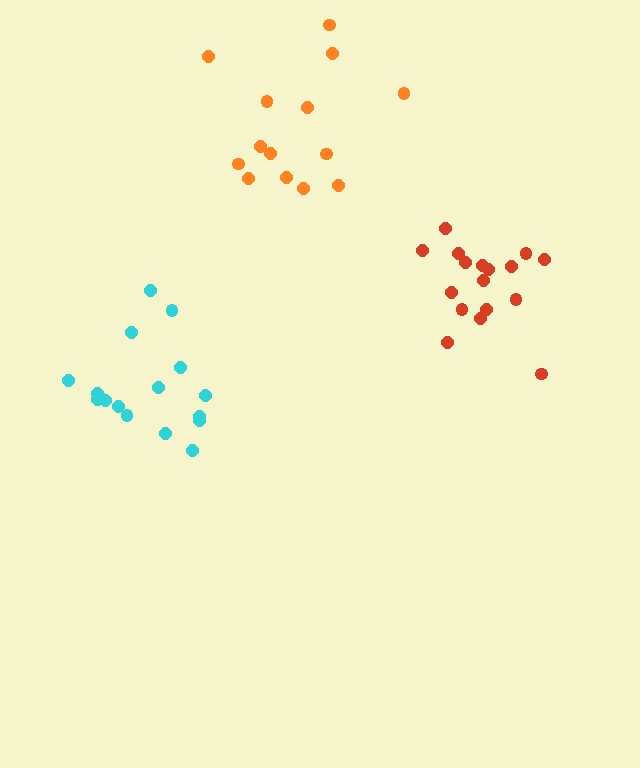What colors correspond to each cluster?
The clusters are colored: cyan, orange, red.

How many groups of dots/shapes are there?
There are 3 groups.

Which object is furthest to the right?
The red cluster is rightmost.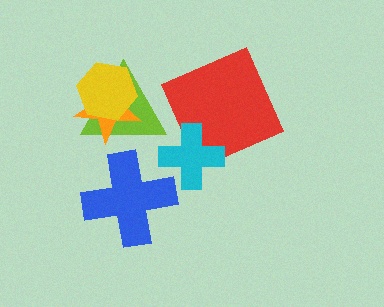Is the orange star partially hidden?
Yes, it is partially covered by another shape.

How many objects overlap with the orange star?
2 objects overlap with the orange star.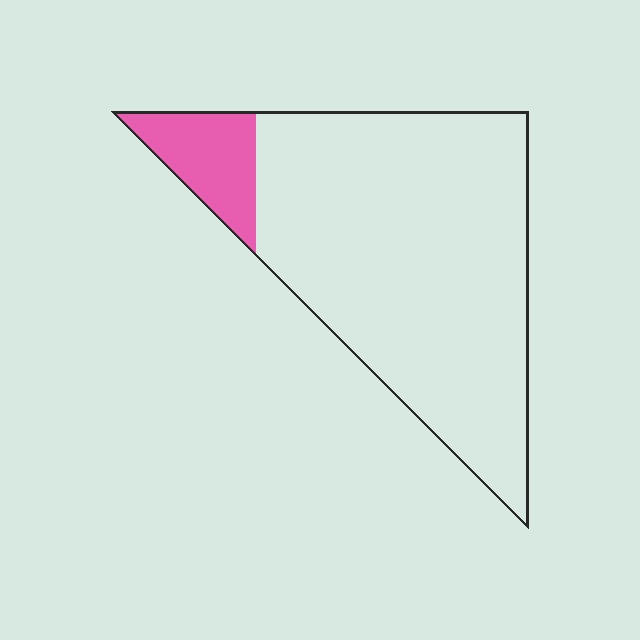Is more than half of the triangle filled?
No.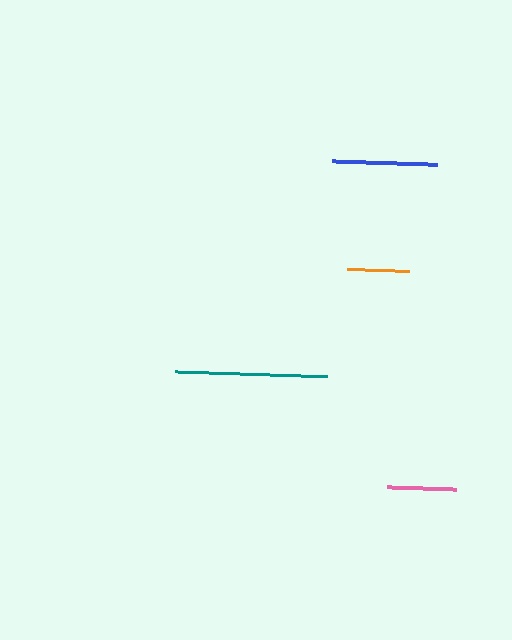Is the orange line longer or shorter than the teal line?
The teal line is longer than the orange line.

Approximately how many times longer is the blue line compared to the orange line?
The blue line is approximately 1.7 times the length of the orange line.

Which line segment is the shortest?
The orange line is the shortest at approximately 62 pixels.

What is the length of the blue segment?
The blue segment is approximately 106 pixels long.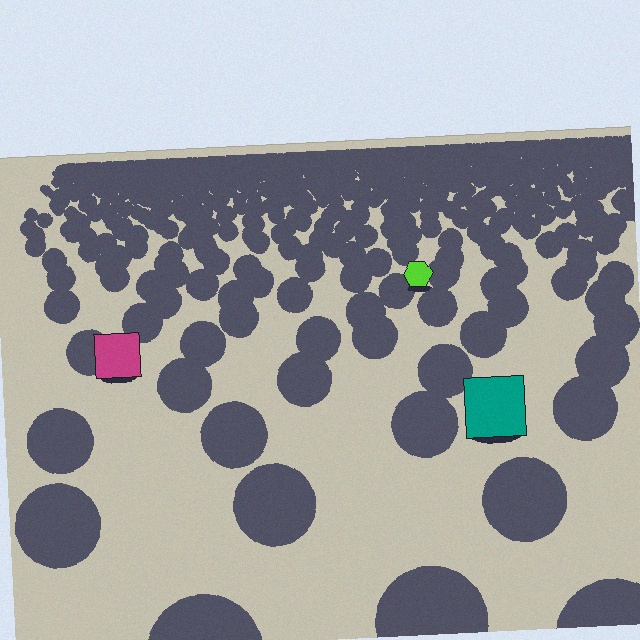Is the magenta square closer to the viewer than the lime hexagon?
Yes. The magenta square is closer — you can tell from the texture gradient: the ground texture is coarser near it.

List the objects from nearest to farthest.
From nearest to farthest: the teal square, the magenta square, the lime hexagon.